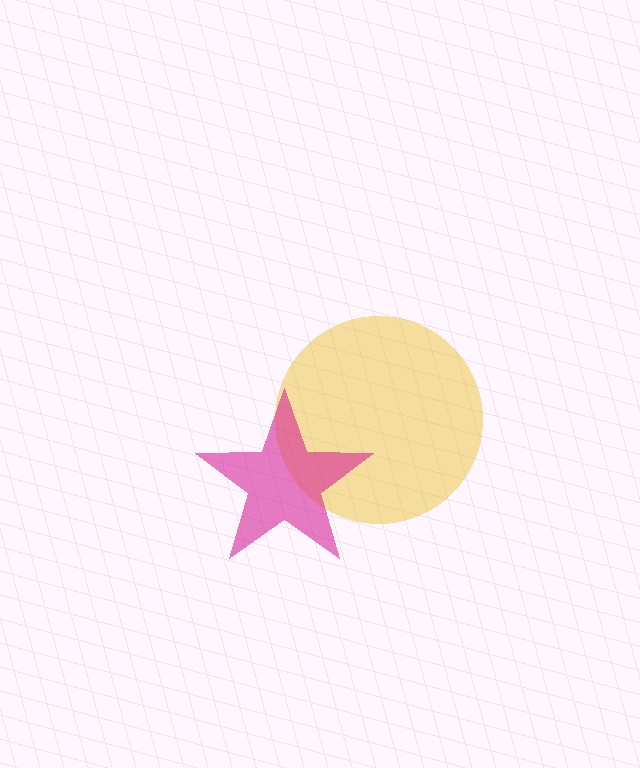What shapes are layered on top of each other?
The layered shapes are: a yellow circle, a magenta star.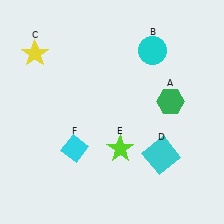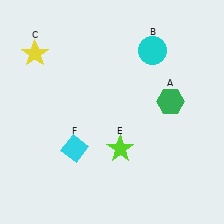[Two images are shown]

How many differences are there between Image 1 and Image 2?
There is 1 difference between the two images.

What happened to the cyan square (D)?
The cyan square (D) was removed in Image 2. It was in the bottom-right area of Image 1.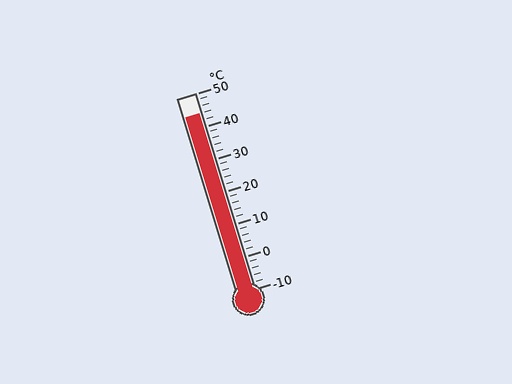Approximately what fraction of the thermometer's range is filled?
The thermometer is filled to approximately 90% of its range.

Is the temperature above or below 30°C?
The temperature is above 30°C.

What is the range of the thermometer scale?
The thermometer scale ranges from -10°C to 50°C.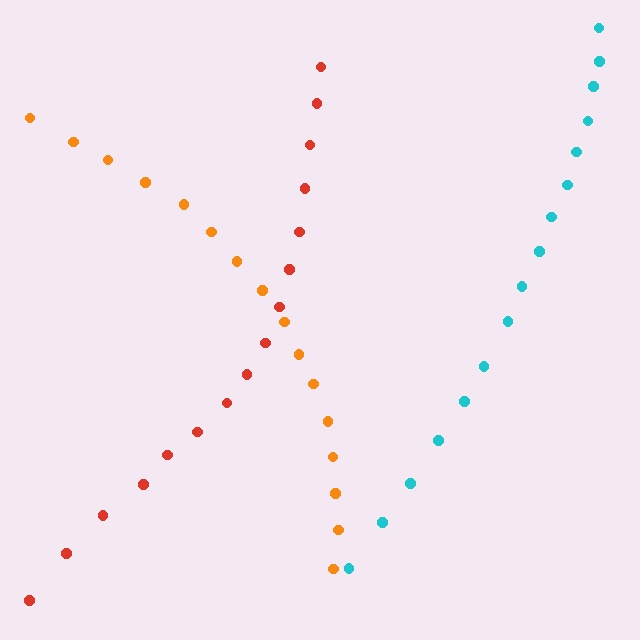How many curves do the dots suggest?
There are 3 distinct paths.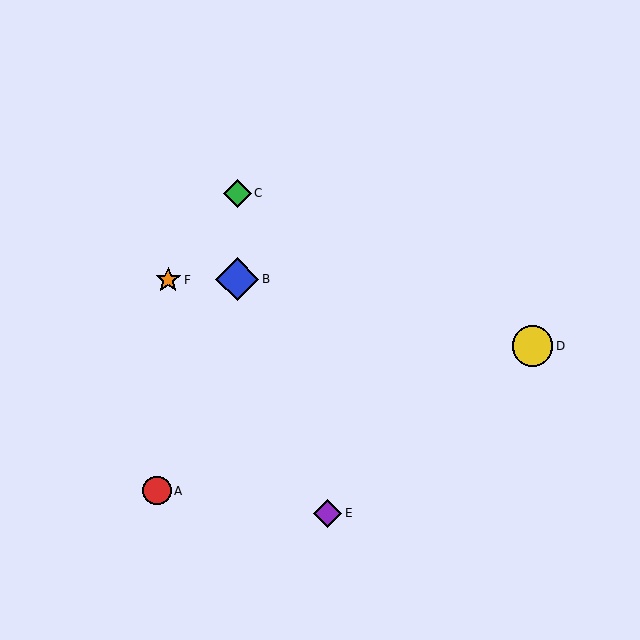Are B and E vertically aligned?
No, B is at x≈237 and E is at x≈328.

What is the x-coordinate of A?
Object A is at x≈157.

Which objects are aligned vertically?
Objects B, C are aligned vertically.